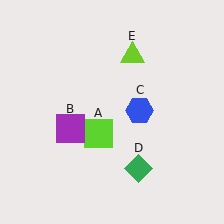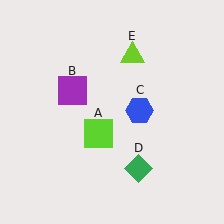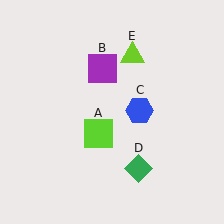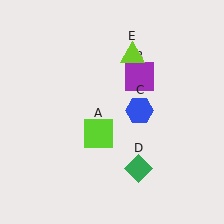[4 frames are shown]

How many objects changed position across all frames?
1 object changed position: purple square (object B).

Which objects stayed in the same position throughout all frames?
Lime square (object A) and blue hexagon (object C) and green diamond (object D) and lime triangle (object E) remained stationary.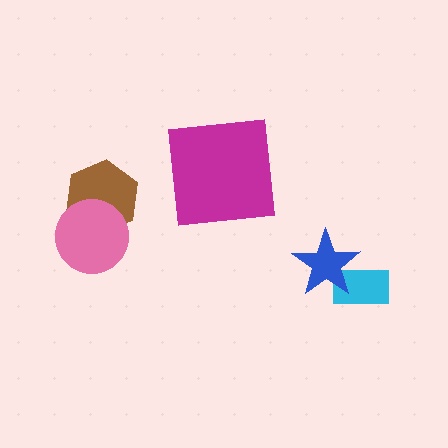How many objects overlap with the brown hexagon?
1 object overlaps with the brown hexagon.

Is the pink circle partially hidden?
No, no other shape covers it.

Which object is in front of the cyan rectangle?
The blue star is in front of the cyan rectangle.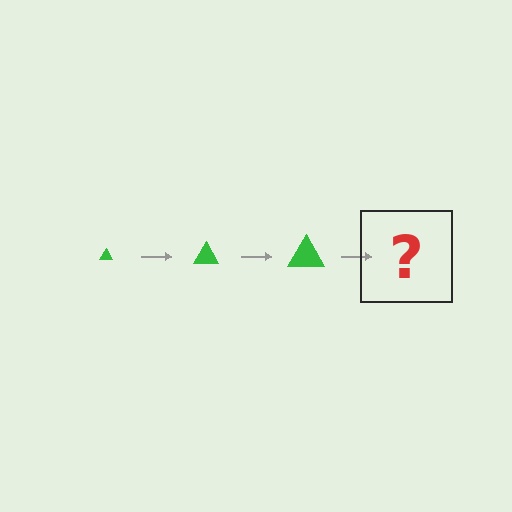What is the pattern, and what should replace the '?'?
The pattern is that the triangle gets progressively larger each step. The '?' should be a green triangle, larger than the previous one.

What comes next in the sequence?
The next element should be a green triangle, larger than the previous one.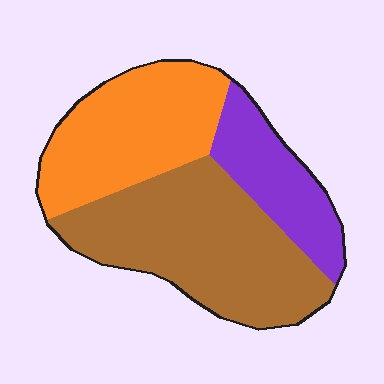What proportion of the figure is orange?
Orange covers 34% of the figure.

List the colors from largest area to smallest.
From largest to smallest: brown, orange, purple.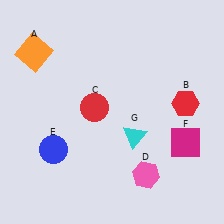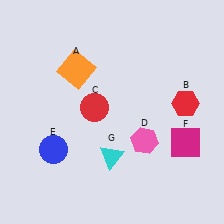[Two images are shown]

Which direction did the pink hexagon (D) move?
The pink hexagon (D) moved up.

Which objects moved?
The objects that moved are: the orange square (A), the pink hexagon (D), the cyan triangle (G).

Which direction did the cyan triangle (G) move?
The cyan triangle (G) moved left.